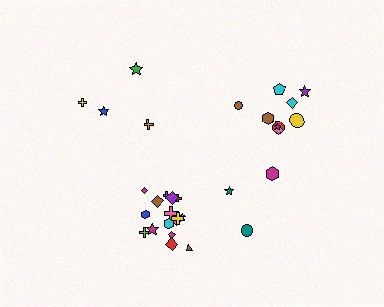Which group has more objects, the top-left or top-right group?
The top-right group.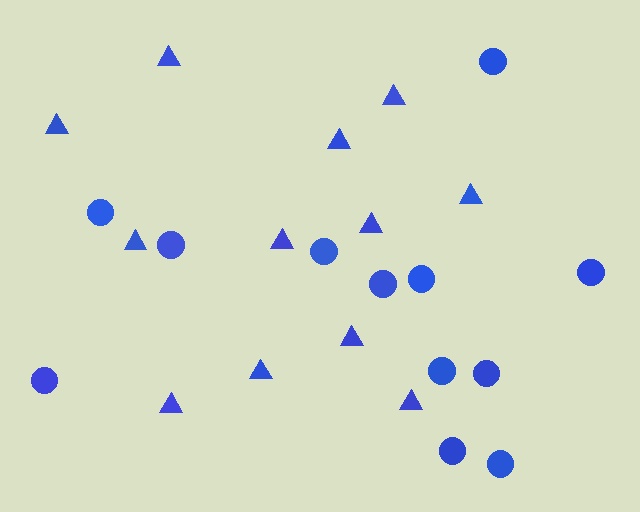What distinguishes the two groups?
There are 2 groups: one group of circles (12) and one group of triangles (12).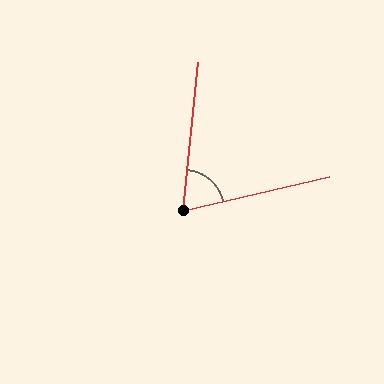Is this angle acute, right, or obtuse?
It is acute.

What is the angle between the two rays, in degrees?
Approximately 71 degrees.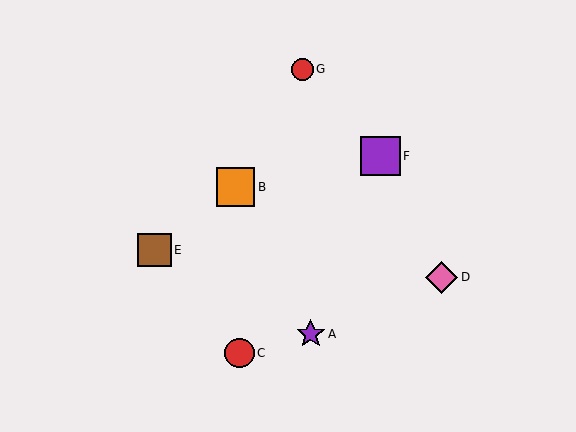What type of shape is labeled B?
Shape B is an orange square.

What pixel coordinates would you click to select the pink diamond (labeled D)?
Click at (442, 277) to select the pink diamond D.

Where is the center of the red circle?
The center of the red circle is at (240, 353).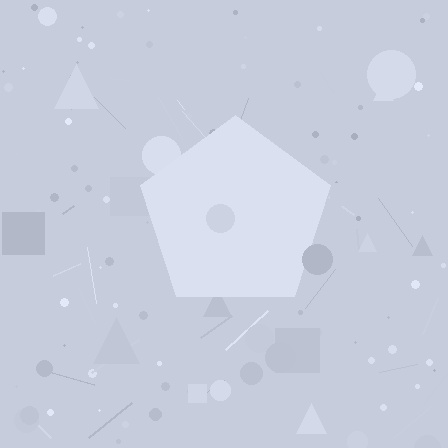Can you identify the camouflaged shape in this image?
The camouflaged shape is a pentagon.